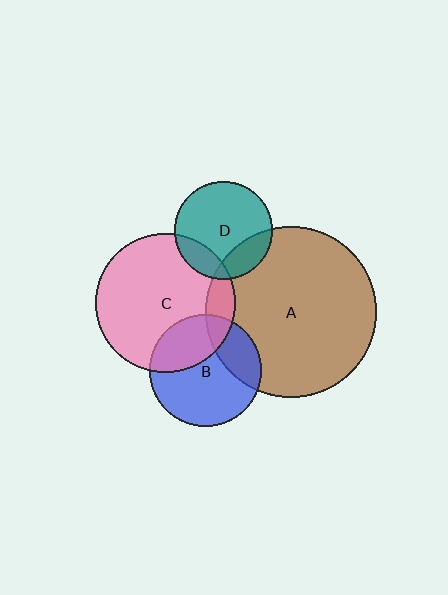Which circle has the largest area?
Circle A (brown).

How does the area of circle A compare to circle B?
Approximately 2.3 times.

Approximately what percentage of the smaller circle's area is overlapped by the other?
Approximately 20%.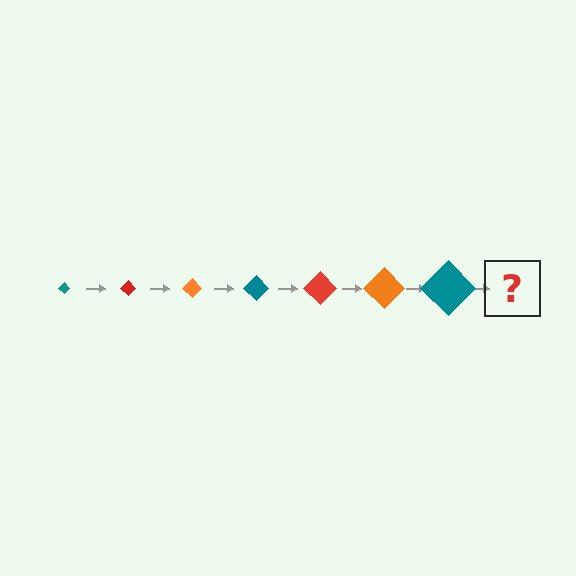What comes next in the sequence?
The next element should be a red diamond, larger than the previous one.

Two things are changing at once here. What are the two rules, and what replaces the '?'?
The two rules are that the diamond grows larger each step and the color cycles through teal, red, and orange. The '?' should be a red diamond, larger than the previous one.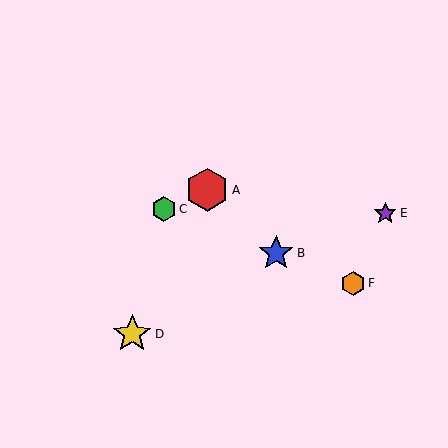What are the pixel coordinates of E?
Object E is at (385, 213).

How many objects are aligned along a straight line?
3 objects (B, C, F) are aligned along a straight line.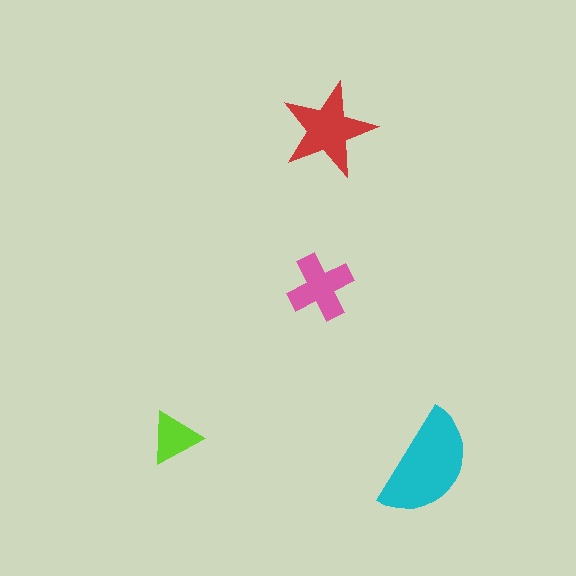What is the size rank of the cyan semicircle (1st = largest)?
1st.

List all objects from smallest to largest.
The lime triangle, the pink cross, the red star, the cyan semicircle.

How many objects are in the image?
There are 4 objects in the image.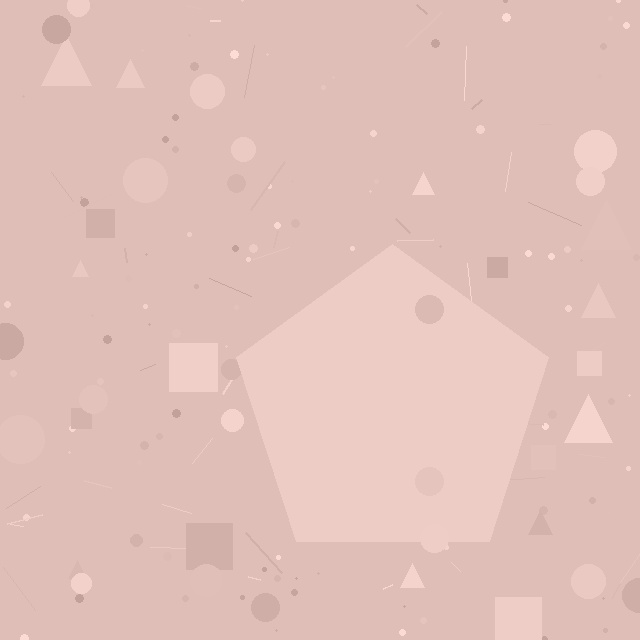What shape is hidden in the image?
A pentagon is hidden in the image.